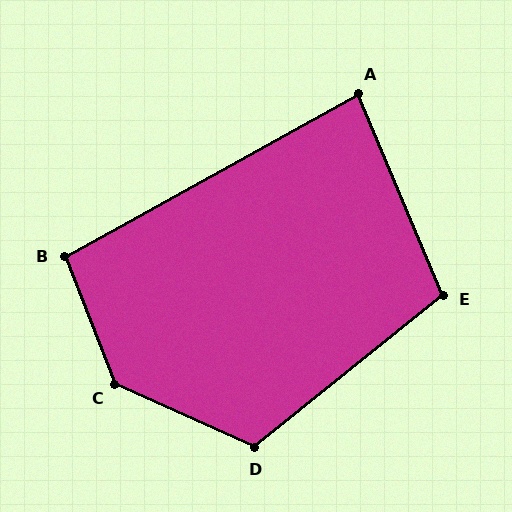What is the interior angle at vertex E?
Approximately 106 degrees (obtuse).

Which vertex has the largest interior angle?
C, at approximately 135 degrees.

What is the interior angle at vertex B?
Approximately 98 degrees (obtuse).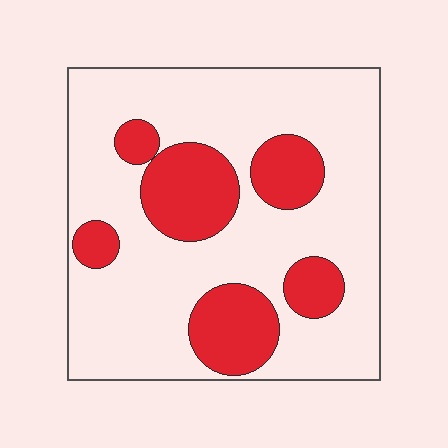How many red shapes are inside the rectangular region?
6.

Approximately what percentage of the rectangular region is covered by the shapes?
Approximately 25%.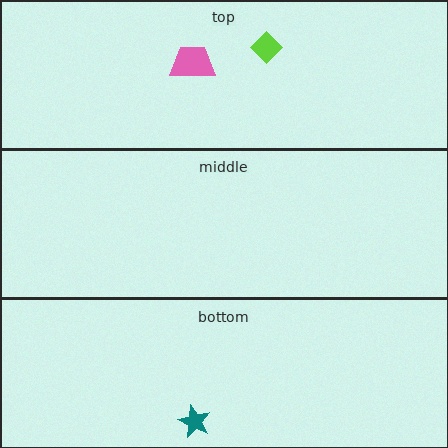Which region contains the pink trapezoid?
The top region.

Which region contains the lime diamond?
The top region.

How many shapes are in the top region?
2.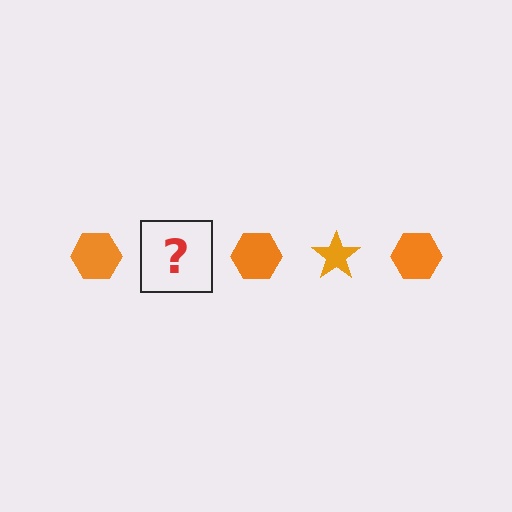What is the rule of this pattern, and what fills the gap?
The rule is that the pattern cycles through hexagon, star shapes in orange. The gap should be filled with an orange star.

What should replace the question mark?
The question mark should be replaced with an orange star.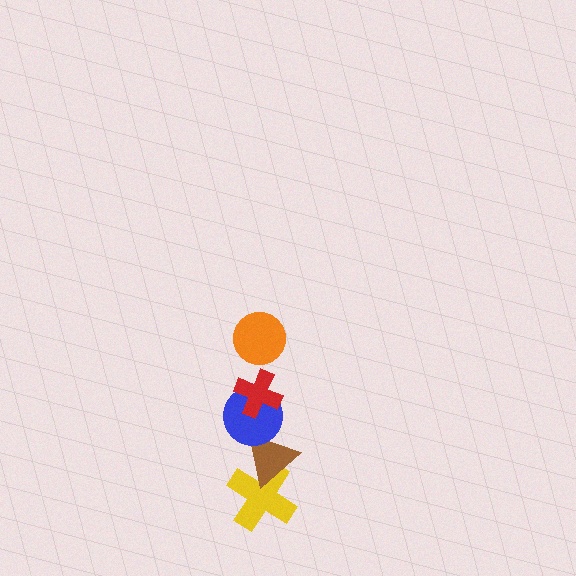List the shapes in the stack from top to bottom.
From top to bottom: the orange circle, the red cross, the blue circle, the brown triangle, the yellow cross.